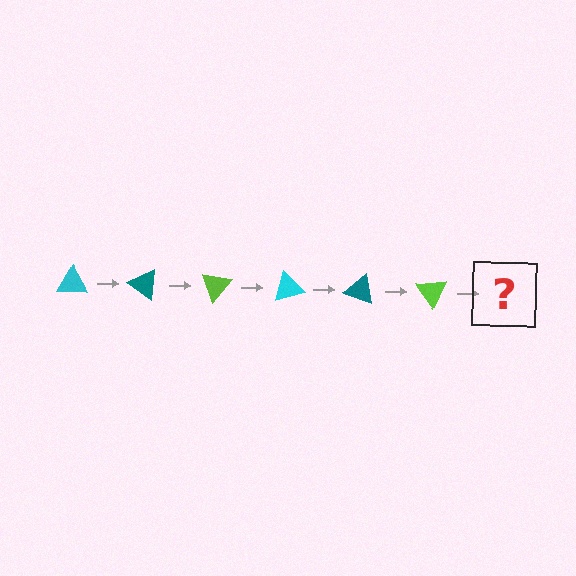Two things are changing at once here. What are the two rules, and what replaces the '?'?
The two rules are that it rotates 35 degrees each step and the color cycles through cyan, teal, and lime. The '?' should be a cyan triangle, rotated 210 degrees from the start.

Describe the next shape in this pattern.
It should be a cyan triangle, rotated 210 degrees from the start.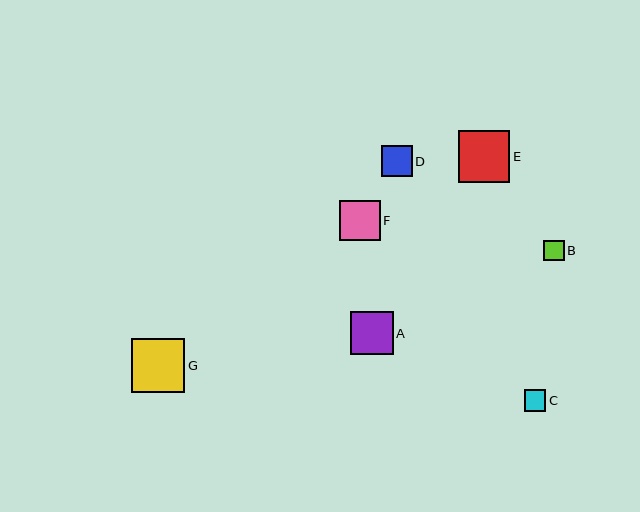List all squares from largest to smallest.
From largest to smallest: G, E, A, F, D, C, B.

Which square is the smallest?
Square B is the smallest with a size of approximately 20 pixels.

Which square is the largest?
Square G is the largest with a size of approximately 54 pixels.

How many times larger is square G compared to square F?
Square G is approximately 1.3 times the size of square F.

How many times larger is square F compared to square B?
Square F is approximately 2.0 times the size of square B.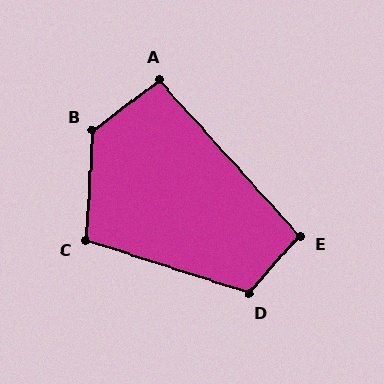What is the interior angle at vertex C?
Approximately 104 degrees (obtuse).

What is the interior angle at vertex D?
Approximately 114 degrees (obtuse).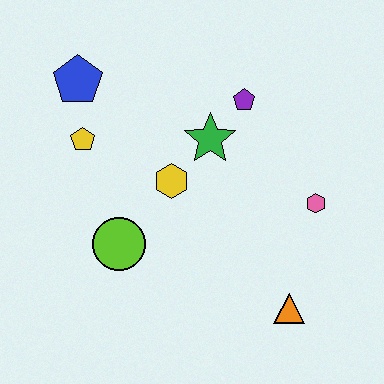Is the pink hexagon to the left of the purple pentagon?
No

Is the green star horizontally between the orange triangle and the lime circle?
Yes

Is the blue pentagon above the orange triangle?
Yes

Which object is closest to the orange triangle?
The pink hexagon is closest to the orange triangle.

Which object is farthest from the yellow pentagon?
The orange triangle is farthest from the yellow pentagon.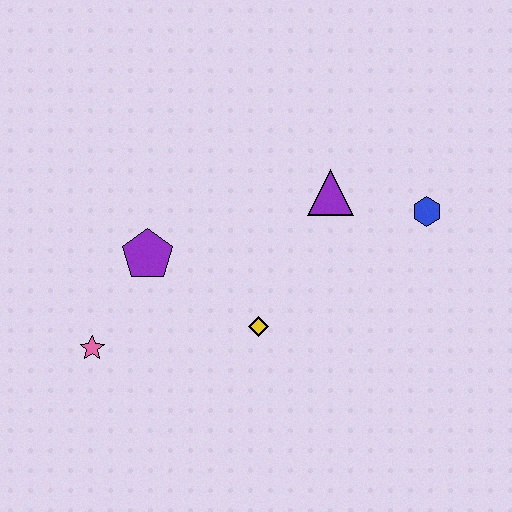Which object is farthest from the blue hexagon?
The pink star is farthest from the blue hexagon.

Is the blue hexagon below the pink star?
No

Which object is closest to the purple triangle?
The blue hexagon is closest to the purple triangle.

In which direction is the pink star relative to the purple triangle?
The pink star is to the left of the purple triangle.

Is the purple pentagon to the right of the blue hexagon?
No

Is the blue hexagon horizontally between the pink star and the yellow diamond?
No